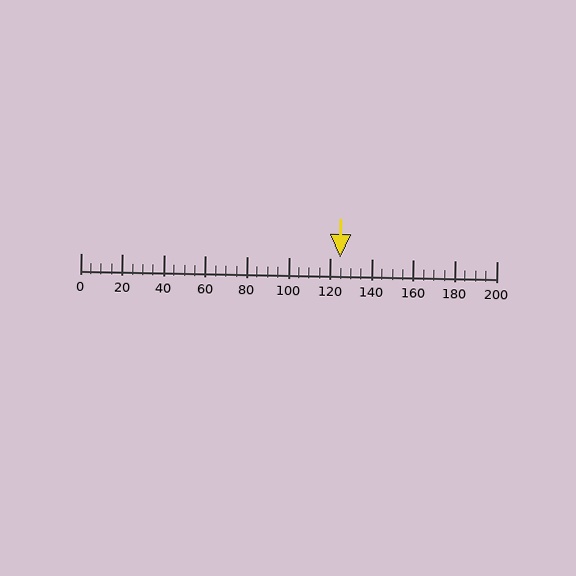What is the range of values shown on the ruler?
The ruler shows values from 0 to 200.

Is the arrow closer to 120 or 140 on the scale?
The arrow is closer to 120.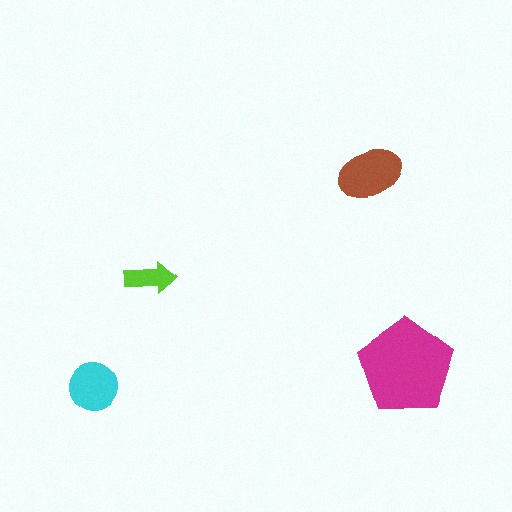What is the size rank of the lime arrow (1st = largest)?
4th.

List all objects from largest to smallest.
The magenta pentagon, the brown ellipse, the cyan circle, the lime arrow.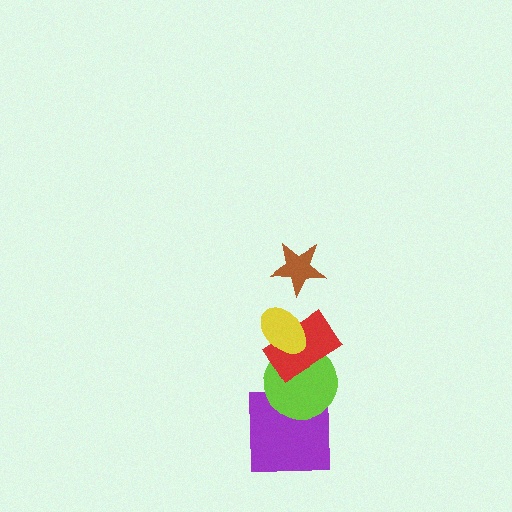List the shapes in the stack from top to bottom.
From top to bottom: the brown star, the yellow ellipse, the red rectangle, the lime circle, the purple square.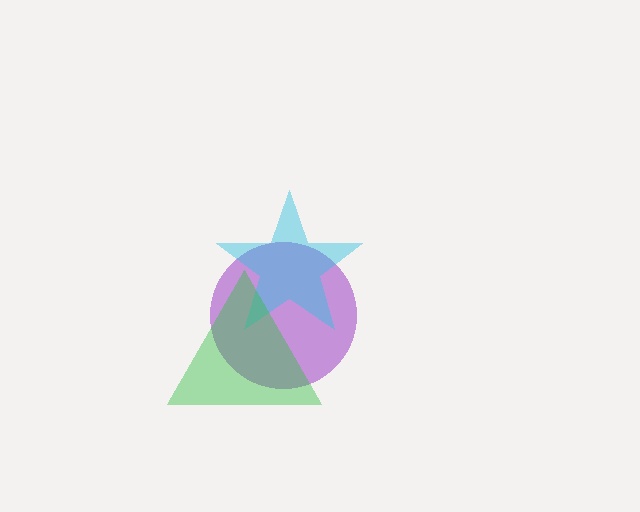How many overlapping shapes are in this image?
There are 3 overlapping shapes in the image.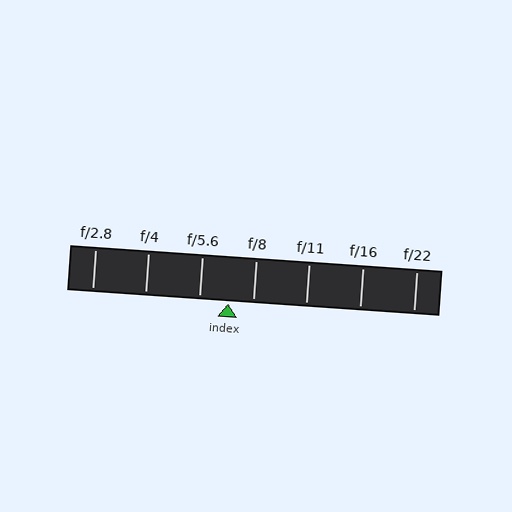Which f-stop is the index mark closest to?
The index mark is closest to f/8.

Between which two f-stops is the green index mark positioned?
The index mark is between f/5.6 and f/8.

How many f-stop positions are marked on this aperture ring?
There are 7 f-stop positions marked.